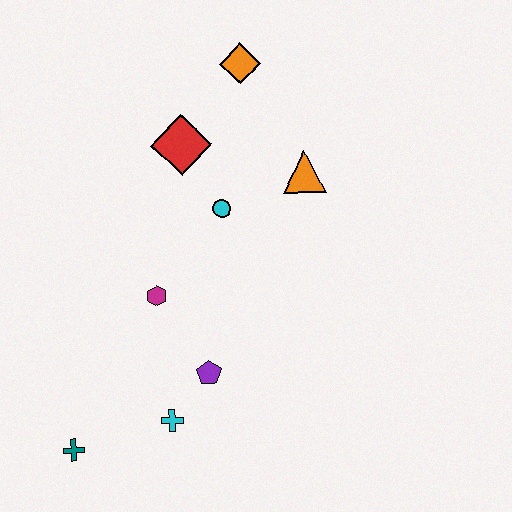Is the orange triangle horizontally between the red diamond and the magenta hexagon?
No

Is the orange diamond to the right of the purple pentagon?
Yes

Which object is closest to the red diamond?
The cyan circle is closest to the red diamond.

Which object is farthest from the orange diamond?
The teal cross is farthest from the orange diamond.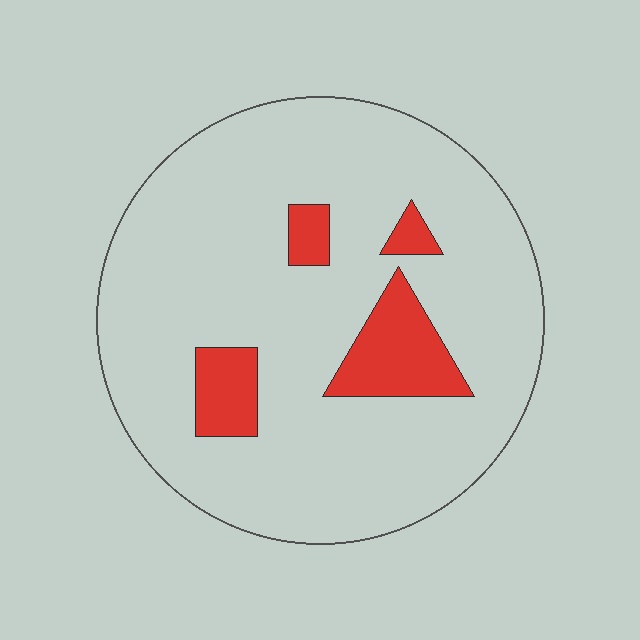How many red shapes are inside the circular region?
4.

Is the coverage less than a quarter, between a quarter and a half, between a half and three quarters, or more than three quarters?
Less than a quarter.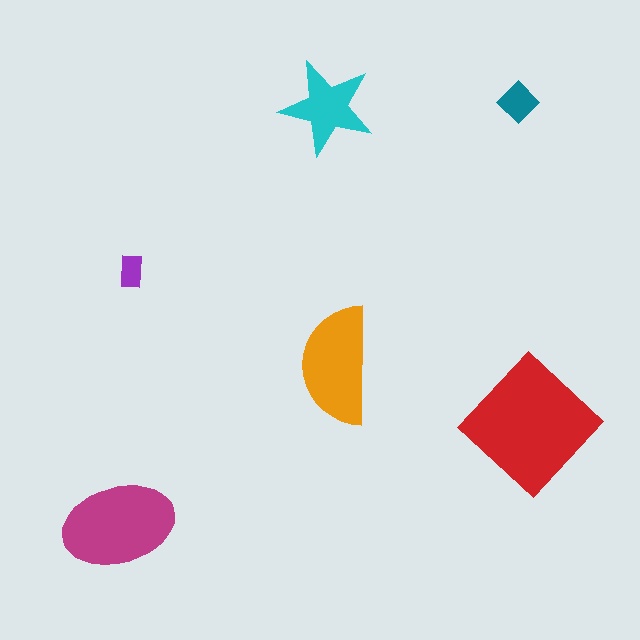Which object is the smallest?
The purple rectangle.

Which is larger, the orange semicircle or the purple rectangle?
The orange semicircle.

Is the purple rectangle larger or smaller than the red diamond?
Smaller.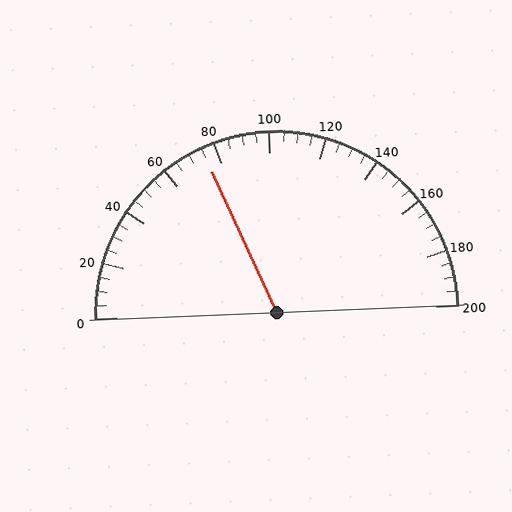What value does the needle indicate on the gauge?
The needle indicates approximately 75.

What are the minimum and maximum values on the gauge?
The gauge ranges from 0 to 200.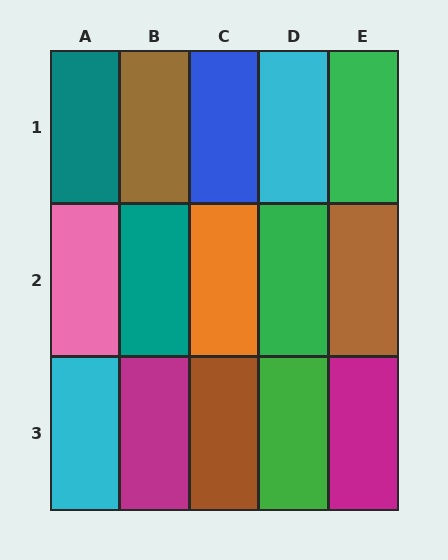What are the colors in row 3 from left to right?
Cyan, magenta, brown, green, magenta.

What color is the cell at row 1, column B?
Brown.